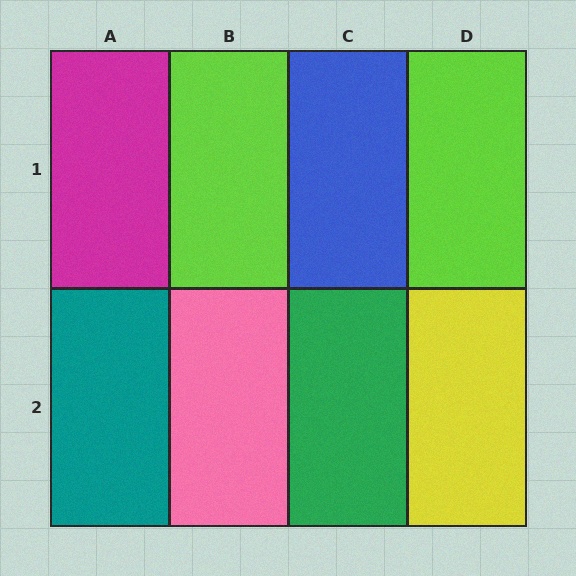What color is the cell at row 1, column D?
Lime.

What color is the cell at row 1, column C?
Blue.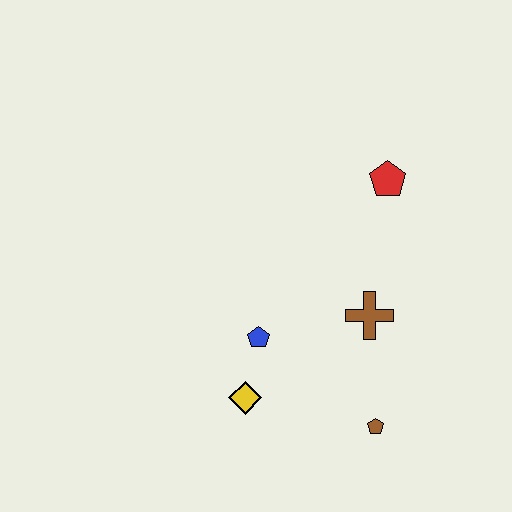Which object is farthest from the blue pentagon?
The red pentagon is farthest from the blue pentagon.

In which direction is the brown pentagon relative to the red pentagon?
The brown pentagon is below the red pentagon.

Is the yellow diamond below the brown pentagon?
No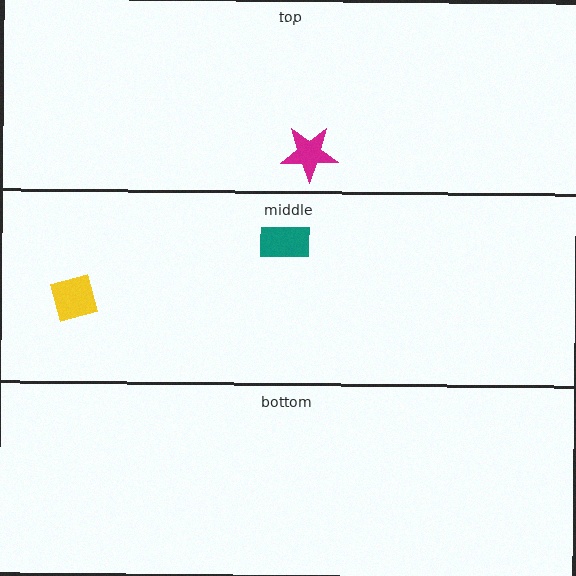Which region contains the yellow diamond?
The middle region.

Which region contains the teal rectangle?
The middle region.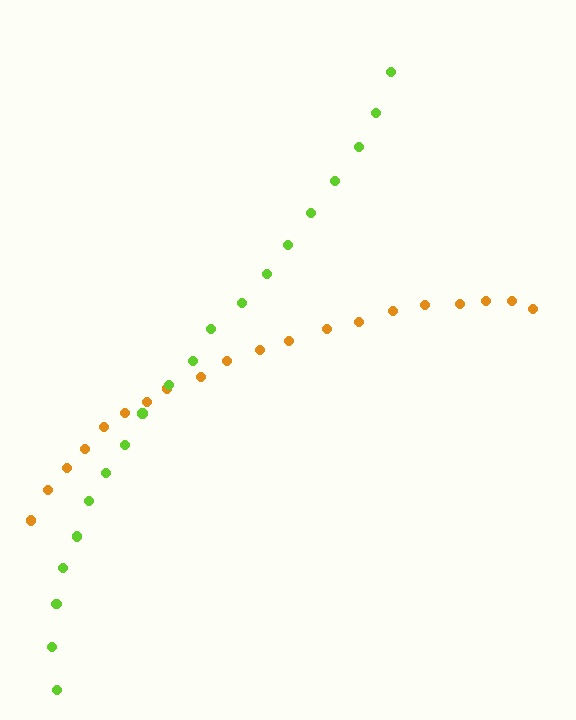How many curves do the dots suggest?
There are 2 distinct paths.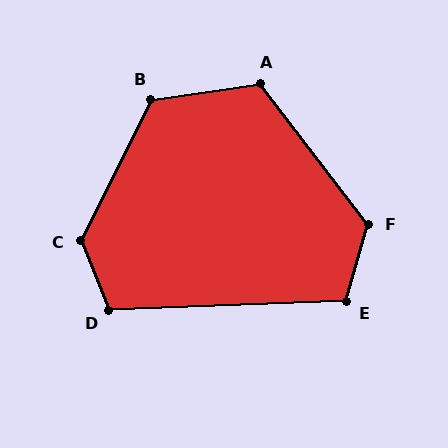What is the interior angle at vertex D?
Approximately 109 degrees (obtuse).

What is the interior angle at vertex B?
Approximately 125 degrees (obtuse).